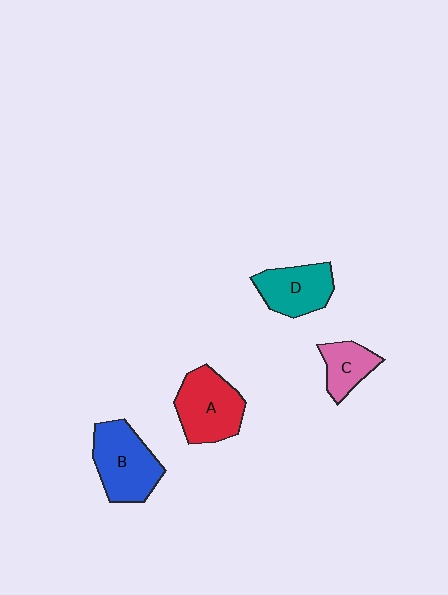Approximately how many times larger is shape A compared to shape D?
Approximately 1.2 times.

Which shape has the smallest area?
Shape C (pink).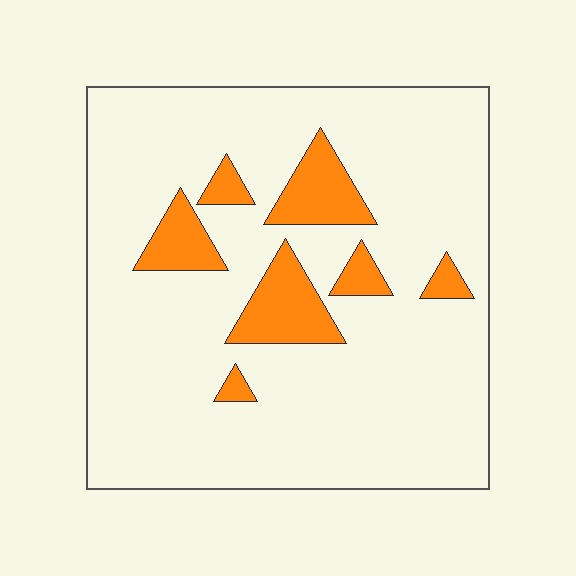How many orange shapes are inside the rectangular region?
7.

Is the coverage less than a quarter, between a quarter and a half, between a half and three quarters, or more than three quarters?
Less than a quarter.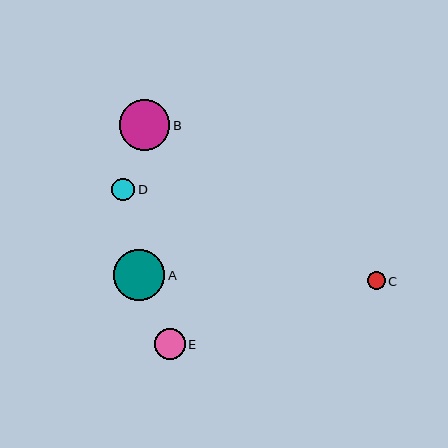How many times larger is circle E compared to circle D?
Circle E is approximately 1.4 times the size of circle D.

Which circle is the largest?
Circle A is the largest with a size of approximately 51 pixels.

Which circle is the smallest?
Circle C is the smallest with a size of approximately 18 pixels.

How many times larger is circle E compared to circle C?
Circle E is approximately 1.7 times the size of circle C.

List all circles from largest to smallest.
From largest to smallest: A, B, E, D, C.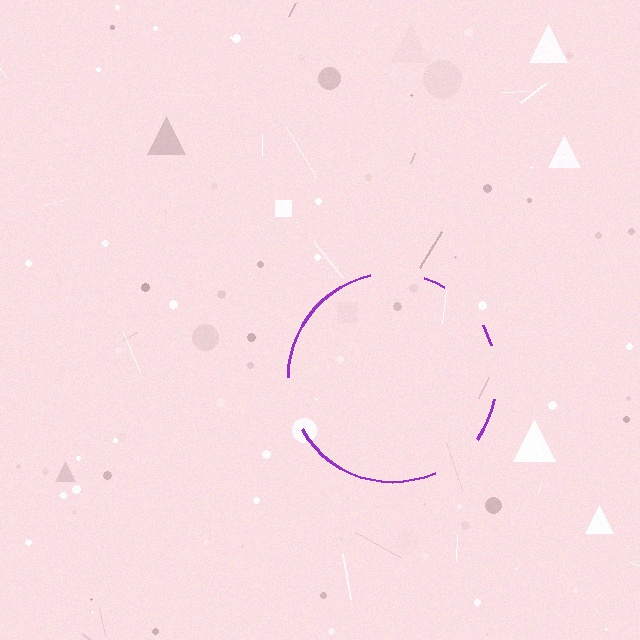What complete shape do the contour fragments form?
The contour fragments form a circle.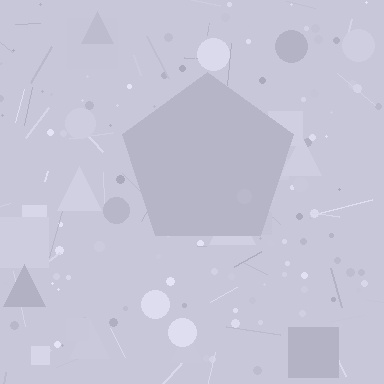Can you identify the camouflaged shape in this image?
The camouflaged shape is a pentagon.